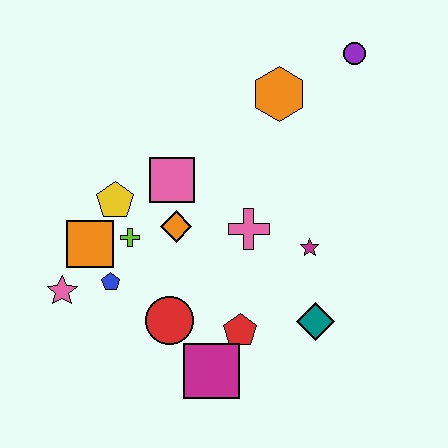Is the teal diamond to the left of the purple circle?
Yes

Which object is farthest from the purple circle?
The pink star is farthest from the purple circle.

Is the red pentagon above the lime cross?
No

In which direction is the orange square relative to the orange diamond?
The orange square is to the left of the orange diamond.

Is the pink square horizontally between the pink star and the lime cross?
No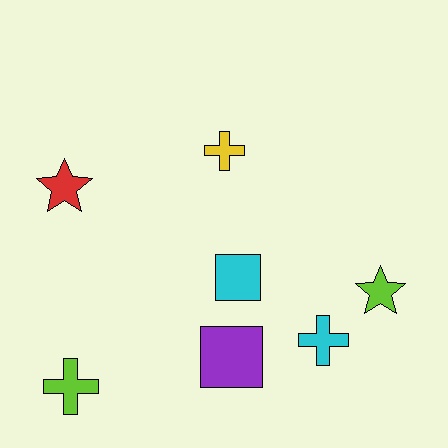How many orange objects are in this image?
There are no orange objects.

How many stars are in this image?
There are 2 stars.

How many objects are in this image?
There are 7 objects.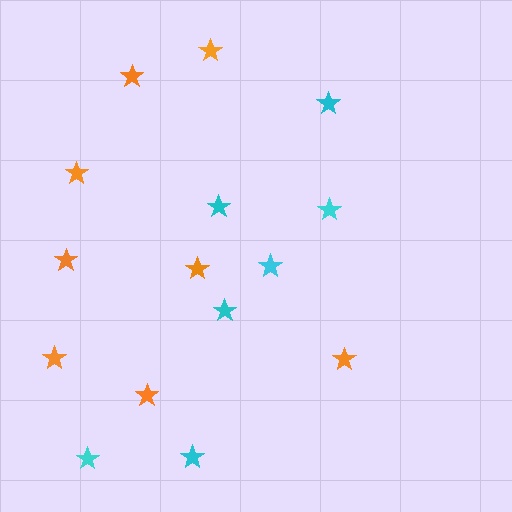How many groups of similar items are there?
There are 2 groups: one group of orange stars (8) and one group of cyan stars (7).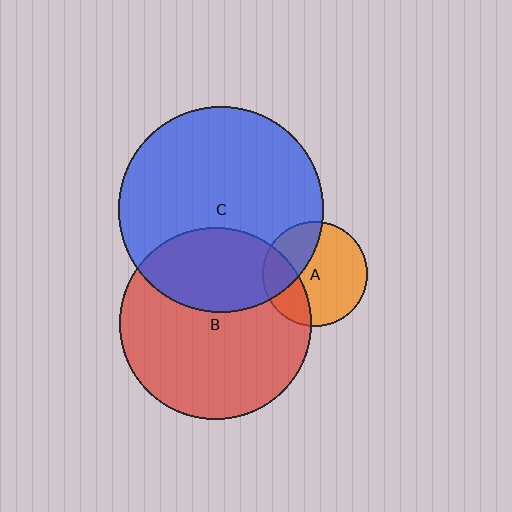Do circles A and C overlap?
Yes.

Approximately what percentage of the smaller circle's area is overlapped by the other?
Approximately 30%.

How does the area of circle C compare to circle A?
Approximately 3.8 times.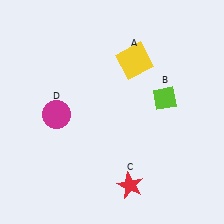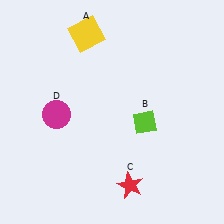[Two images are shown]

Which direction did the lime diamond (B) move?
The lime diamond (B) moved down.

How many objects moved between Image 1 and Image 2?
2 objects moved between the two images.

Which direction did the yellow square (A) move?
The yellow square (A) moved left.